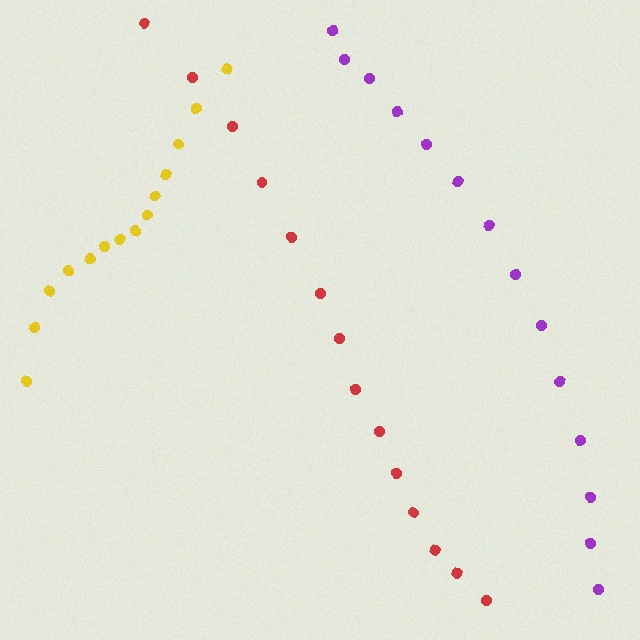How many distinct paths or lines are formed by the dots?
There are 3 distinct paths.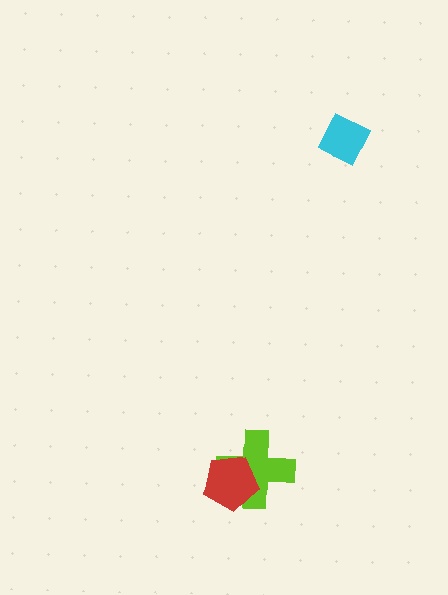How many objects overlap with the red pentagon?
1 object overlaps with the red pentagon.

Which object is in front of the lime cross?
The red pentagon is in front of the lime cross.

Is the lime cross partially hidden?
Yes, it is partially covered by another shape.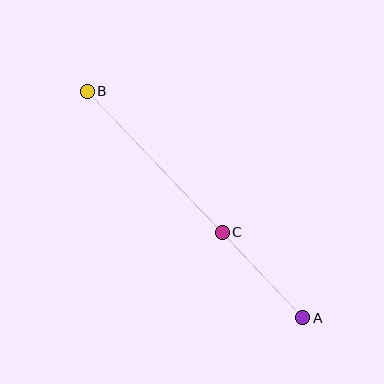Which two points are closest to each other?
Points A and C are closest to each other.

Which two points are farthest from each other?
Points A and B are farthest from each other.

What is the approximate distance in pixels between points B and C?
The distance between B and C is approximately 195 pixels.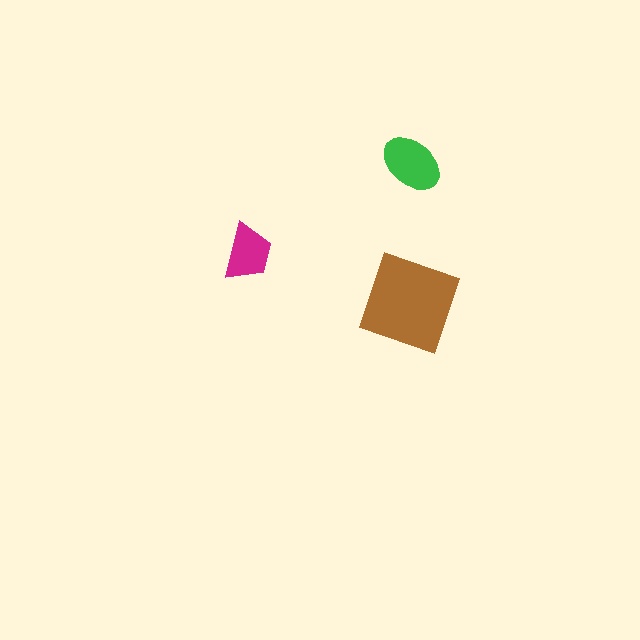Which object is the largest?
The brown diamond.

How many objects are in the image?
There are 3 objects in the image.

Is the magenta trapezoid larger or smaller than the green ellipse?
Smaller.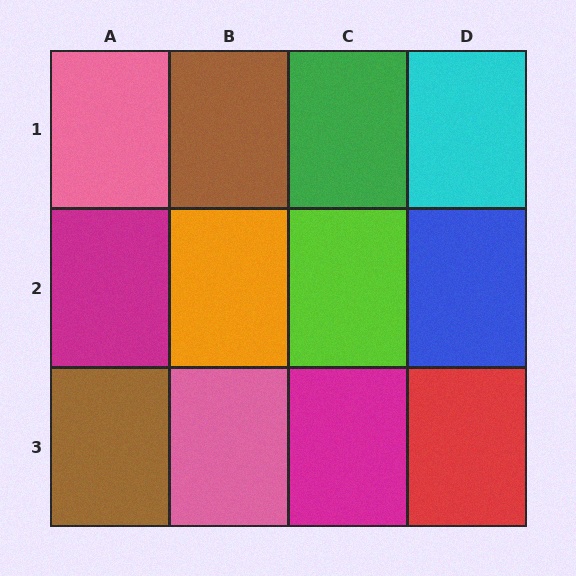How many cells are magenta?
2 cells are magenta.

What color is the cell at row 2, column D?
Blue.